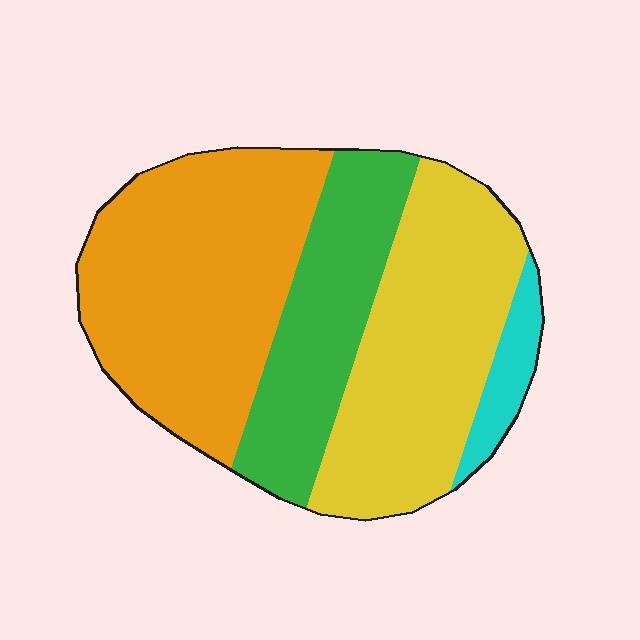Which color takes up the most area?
Orange, at roughly 40%.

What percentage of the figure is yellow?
Yellow takes up about one third (1/3) of the figure.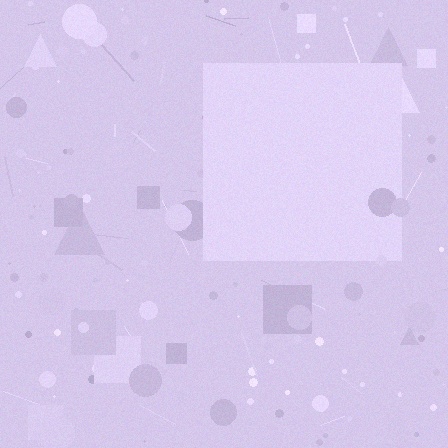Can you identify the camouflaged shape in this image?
The camouflaged shape is a square.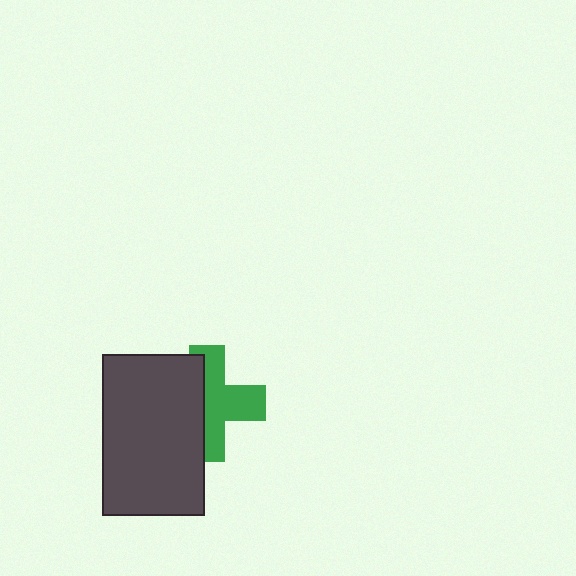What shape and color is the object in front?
The object in front is a dark gray rectangle.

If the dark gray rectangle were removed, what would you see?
You would see the complete green cross.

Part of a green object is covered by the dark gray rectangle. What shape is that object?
It is a cross.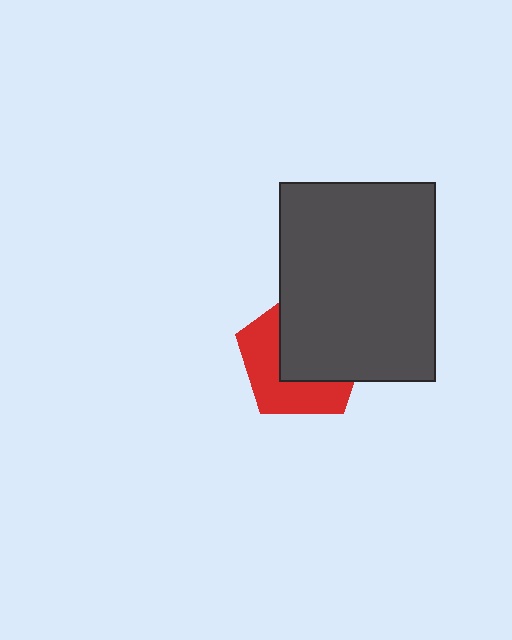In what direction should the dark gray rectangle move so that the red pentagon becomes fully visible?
The dark gray rectangle should move toward the upper-right. That is the shortest direction to clear the overlap and leave the red pentagon fully visible.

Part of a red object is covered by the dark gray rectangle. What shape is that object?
It is a pentagon.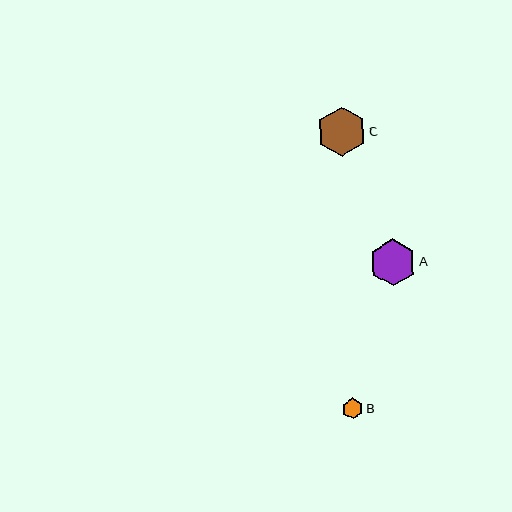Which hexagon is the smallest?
Hexagon B is the smallest with a size of approximately 21 pixels.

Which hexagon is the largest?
Hexagon C is the largest with a size of approximately 49 pixels.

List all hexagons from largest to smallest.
From largest to smallest: C, A, B.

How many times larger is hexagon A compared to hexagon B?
Hexagon A is approximately 2.3 times the size of hexagon B.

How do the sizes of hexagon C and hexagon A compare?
Hexagon C and hexagon A are approximately the same size.